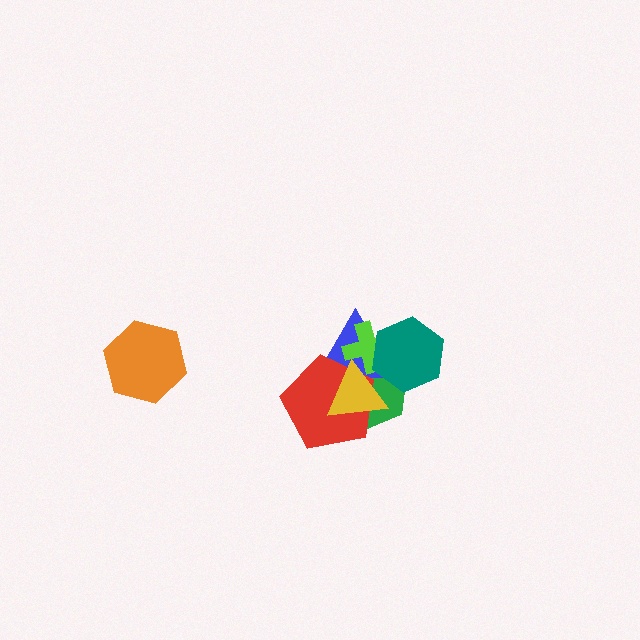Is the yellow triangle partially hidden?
Yes, it is partially covered by another shape.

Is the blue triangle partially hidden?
Yes, it is partially covered by another shape.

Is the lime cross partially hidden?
Yes, it is partially covered by another shape.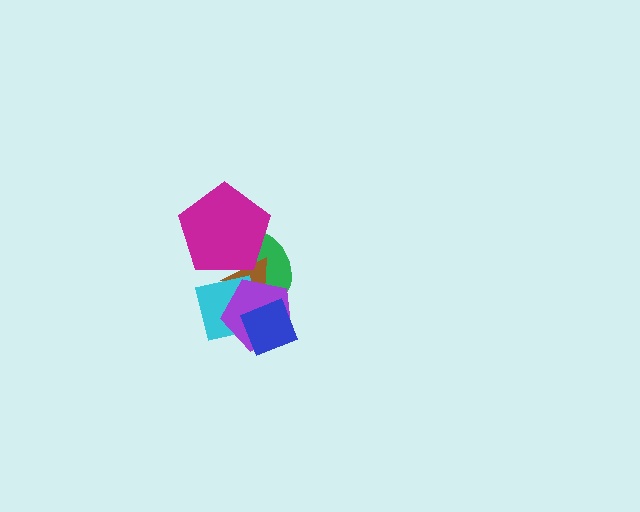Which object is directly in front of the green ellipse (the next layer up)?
The brown triangle is directly in front of the green ellipse.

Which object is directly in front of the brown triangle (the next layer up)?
The cyan square is directly in front of the brown triangle.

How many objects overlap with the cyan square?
5 objects overlap with the cyan square.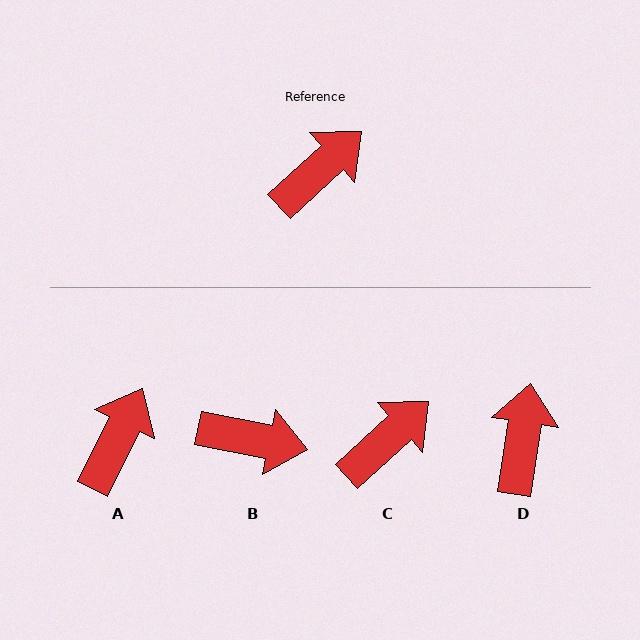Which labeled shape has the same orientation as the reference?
C.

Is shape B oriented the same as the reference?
No, it is off by about 54 degrees.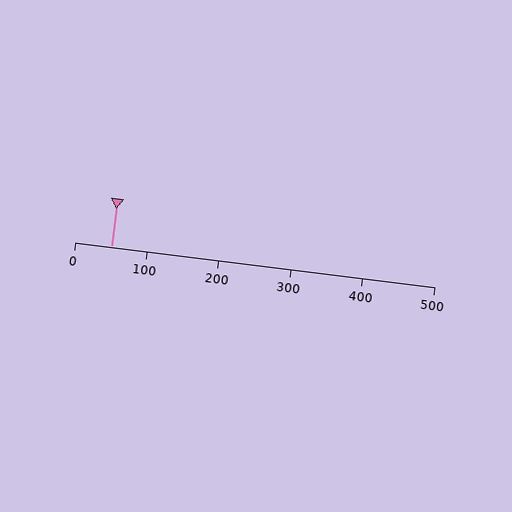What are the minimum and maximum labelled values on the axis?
The axis runs from 0 to 500.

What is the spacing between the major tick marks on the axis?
The major ticks are spaced 100 apart.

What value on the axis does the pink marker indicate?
The marker indicates approximately 50.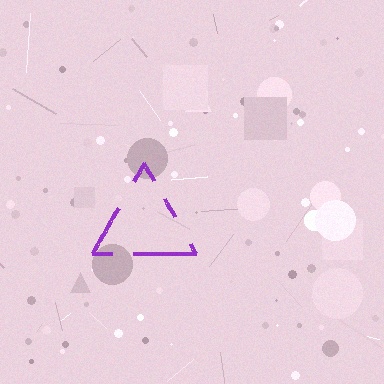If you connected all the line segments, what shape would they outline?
They would outline a triangle.